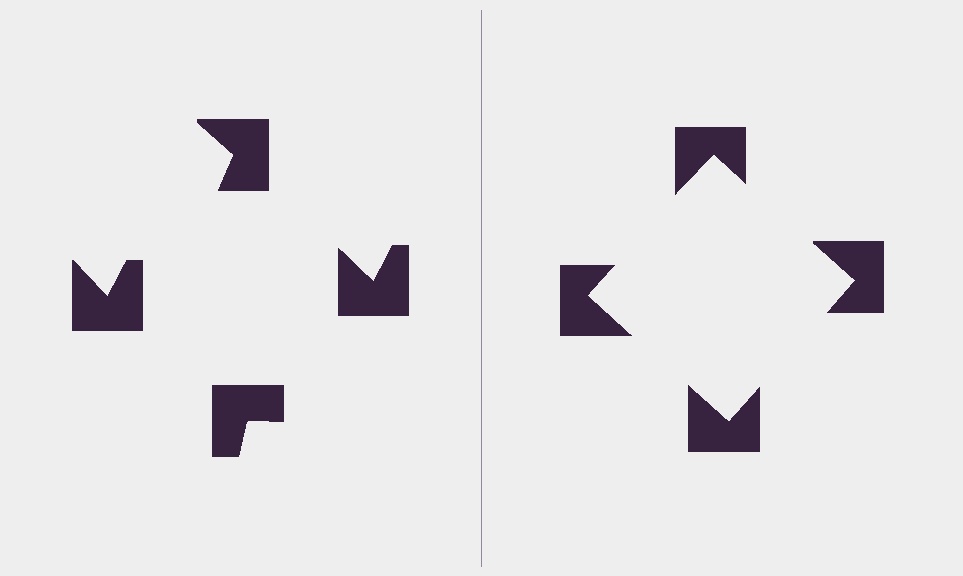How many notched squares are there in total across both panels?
8 — 4 on each side.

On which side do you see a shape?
An illusory square appears on the right side. On the left side the wedge cuts are rotated, so no coherent shape forms.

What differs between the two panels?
The notched squares are positioned identically on both sides; only the wedge orientations differ. On the right they align to a square; on the left they are misaligned.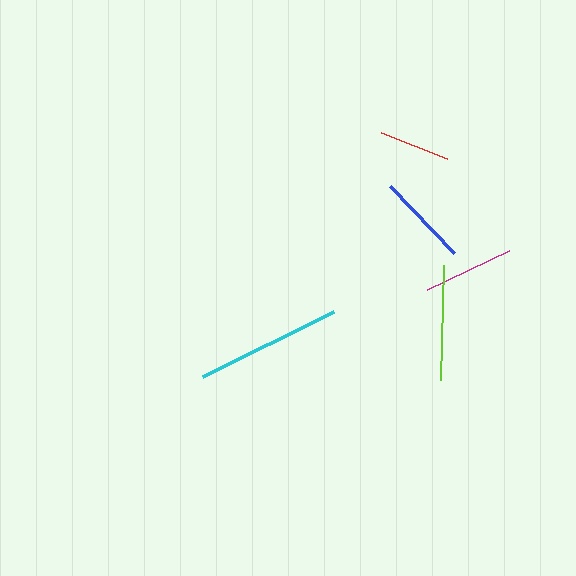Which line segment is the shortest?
The red line is the shortest at approximately 72 pixels.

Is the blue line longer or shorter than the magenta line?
The blue line is longer than the magenta line.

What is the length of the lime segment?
The lime segment is approximately 115 pixels long.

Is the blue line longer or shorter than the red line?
The blue line is longer than the red line.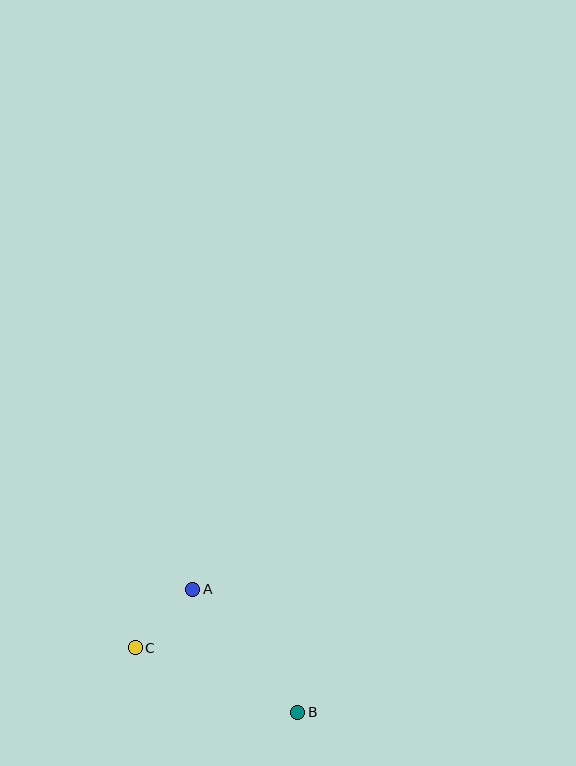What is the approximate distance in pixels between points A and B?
The distance between A and B is approximately 162 pixels.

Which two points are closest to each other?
Points A and C are closest to each other.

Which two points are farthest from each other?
Points B and C are farthest from each other.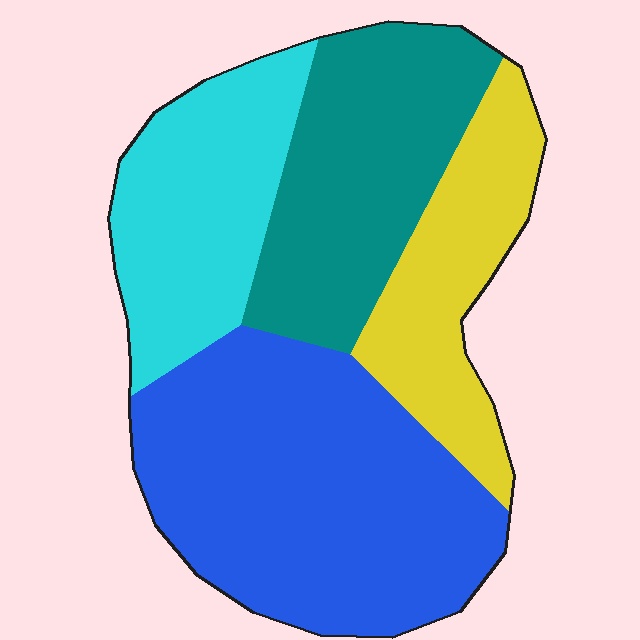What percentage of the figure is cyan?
Cyan covers about 20% of the figure.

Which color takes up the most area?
Blue, at roughly 40%.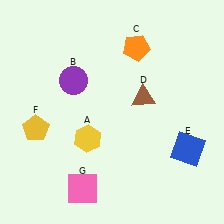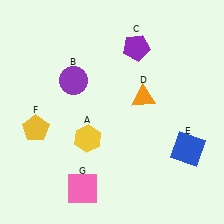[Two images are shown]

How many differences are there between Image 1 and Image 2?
There are 2 differences between the two images.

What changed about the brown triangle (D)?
In Image 1, D is brown. In Image 2, it changed to orange.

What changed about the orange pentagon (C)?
In Image 1, C is orange. In Image 2, it changed to purple.